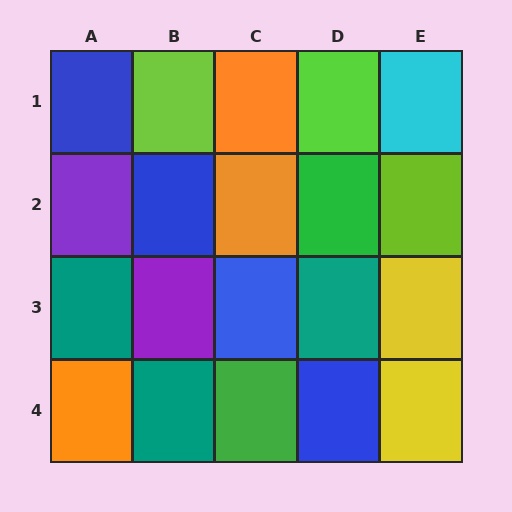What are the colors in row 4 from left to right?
Orange, teal, green, blue, yellow.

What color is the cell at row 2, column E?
Lime.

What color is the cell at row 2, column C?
Orange.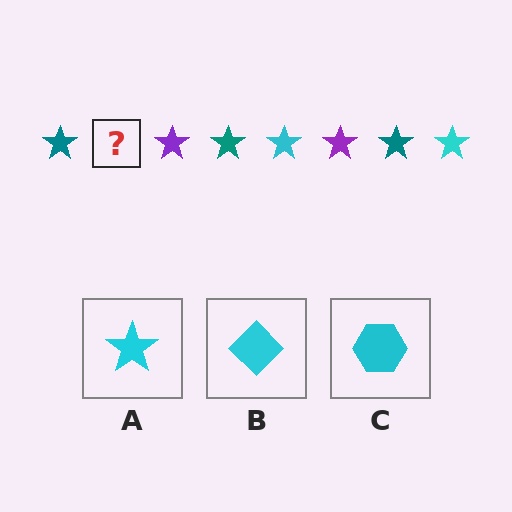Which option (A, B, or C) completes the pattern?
A.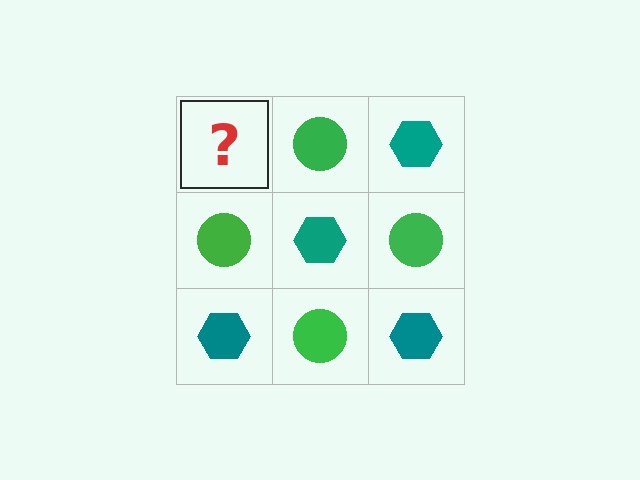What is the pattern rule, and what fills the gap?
The rule is that it alternates teal hexagon and green circle in a checkerboard pattern. The gap should be filled with a teal hexagon.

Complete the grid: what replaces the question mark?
The question mark should be replaced with a teal hexagon.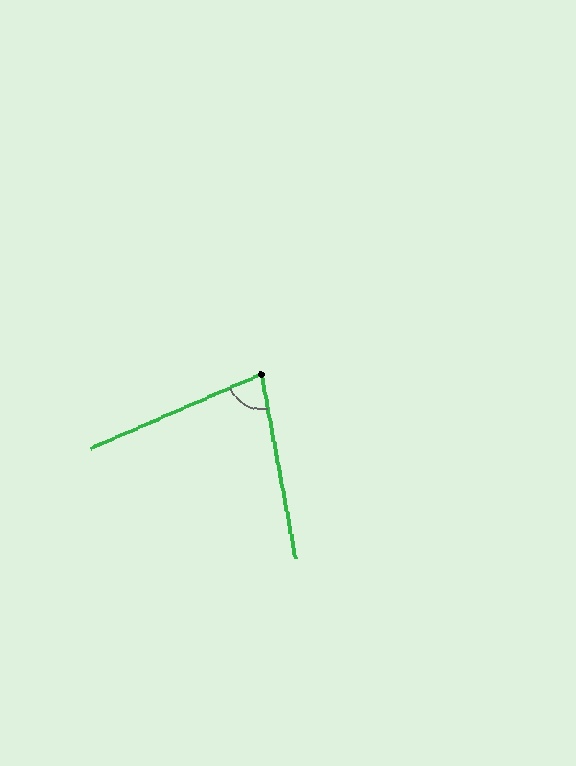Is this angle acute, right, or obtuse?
It is acute.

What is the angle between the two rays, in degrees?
Approximately 77 degrees.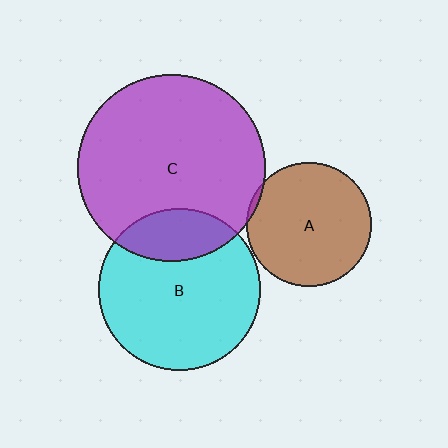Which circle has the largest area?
Circle C (purple).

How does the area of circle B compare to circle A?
Approximately 1.7 times.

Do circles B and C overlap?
Yes.